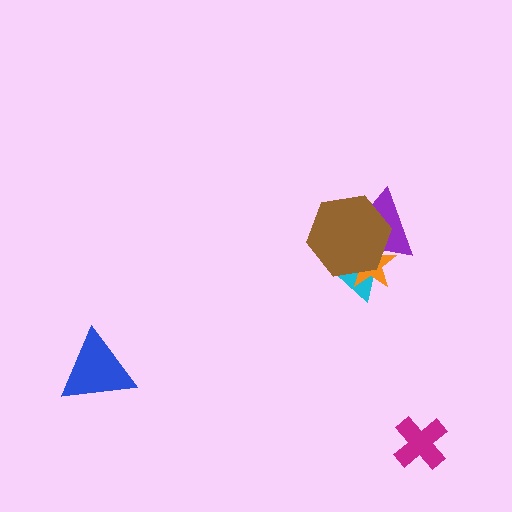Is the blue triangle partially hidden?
No, no other shape covers it.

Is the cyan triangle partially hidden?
Yes, it is partially covered by another shape.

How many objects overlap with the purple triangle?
3 objects overlap with the purple triangle.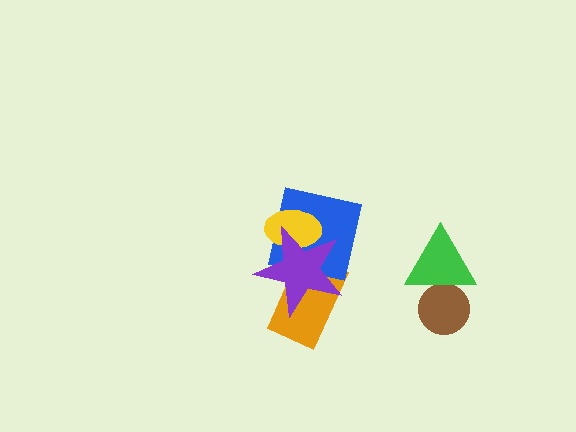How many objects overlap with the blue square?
3 objects overlap with the blue square.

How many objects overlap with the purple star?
3 objects overlap with the purple star.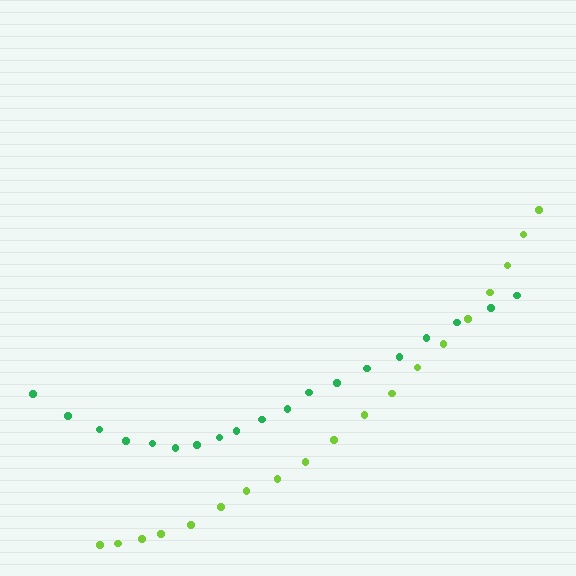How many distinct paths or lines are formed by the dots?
There are 2 distinct paths.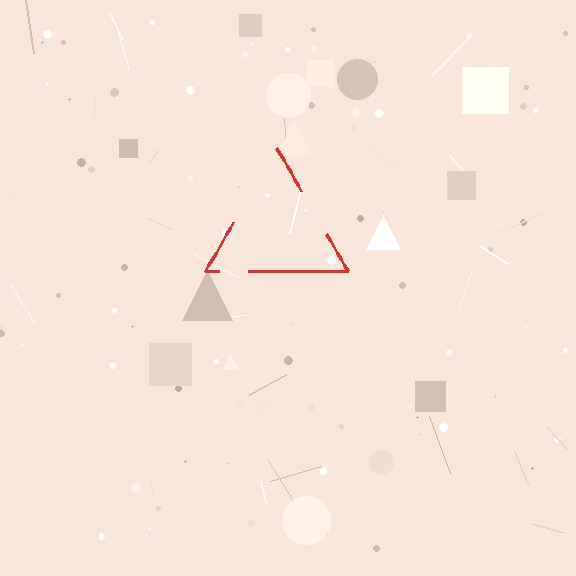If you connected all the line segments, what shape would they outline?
They would outline a triangle.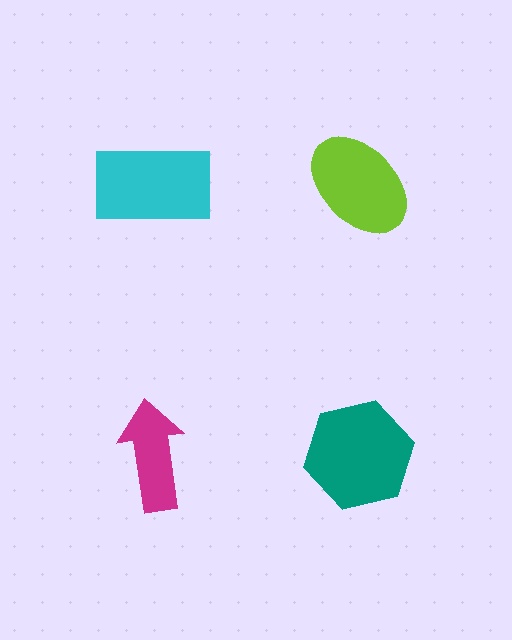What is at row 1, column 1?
A cyan rectangle.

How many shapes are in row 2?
2 shapes.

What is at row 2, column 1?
A magenta arrow.